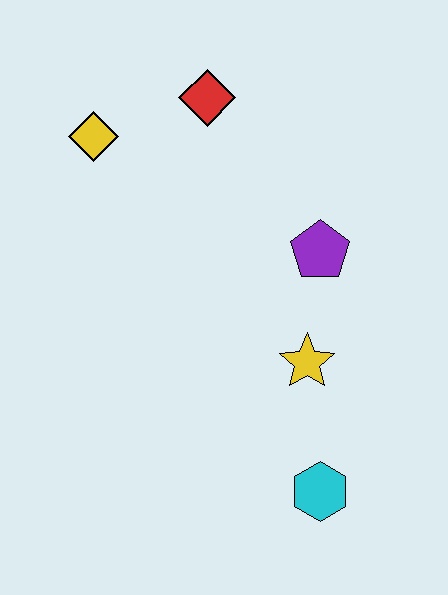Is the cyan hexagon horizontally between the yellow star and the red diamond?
No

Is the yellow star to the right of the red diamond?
Yes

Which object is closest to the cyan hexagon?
The yellow star is closest to the cyan hexagon.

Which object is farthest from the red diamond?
The cyan hexagon is farthest from the red diamond.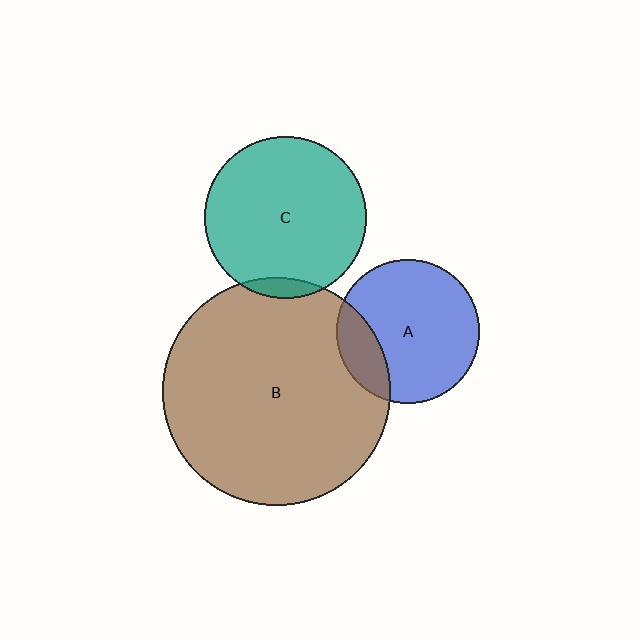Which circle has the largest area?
Circle B (brown).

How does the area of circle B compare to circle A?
Approximately 2.5 times.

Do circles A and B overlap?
Yes.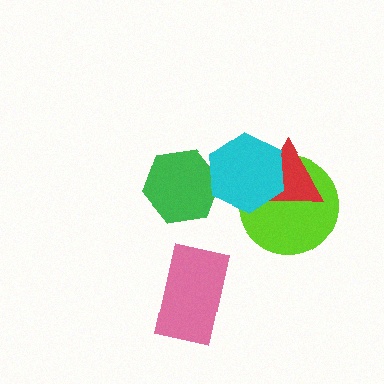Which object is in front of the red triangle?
The cyan hexagon is in front of the red triangle.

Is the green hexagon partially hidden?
Yes, it is partially covered by another shape.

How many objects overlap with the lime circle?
2 objects overlap with the lime circle.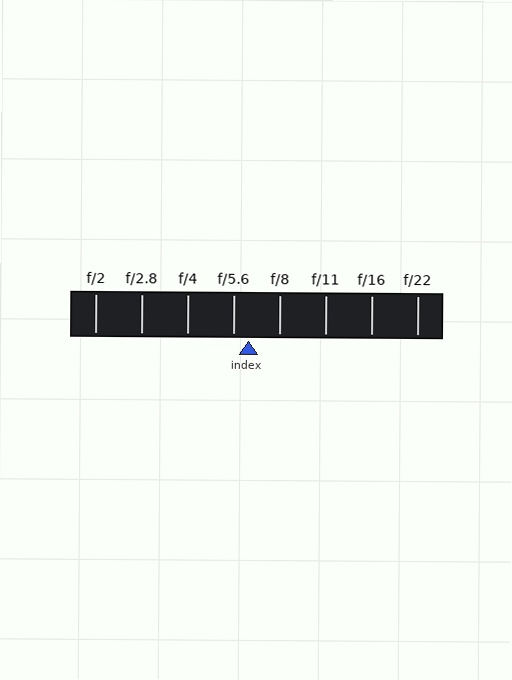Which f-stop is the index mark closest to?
The index mark is closest to f/5.6.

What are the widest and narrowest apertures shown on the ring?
The widest aperture shown is f/2 and the narrowest is f/22.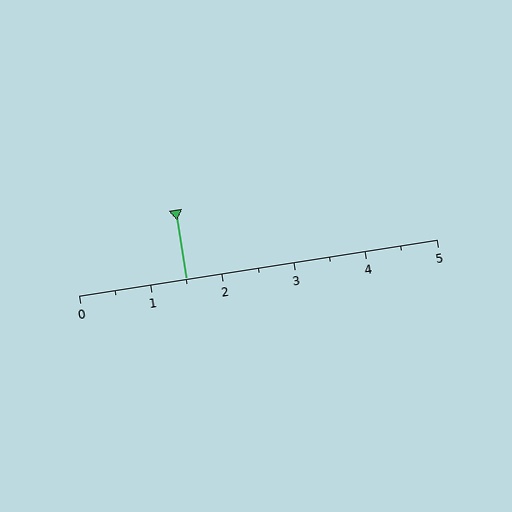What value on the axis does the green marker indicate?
The marker indicates approximately 1.5.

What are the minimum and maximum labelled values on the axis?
The axis runs from 0 to 5.